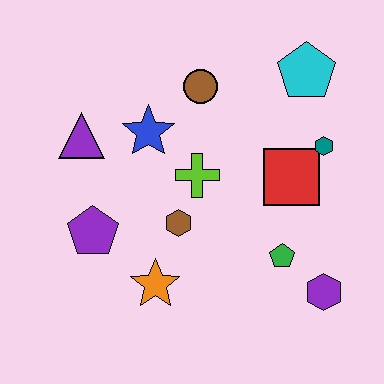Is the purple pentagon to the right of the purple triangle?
Yes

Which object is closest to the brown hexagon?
The lime cross is closest to the brown hexagon.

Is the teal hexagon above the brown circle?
No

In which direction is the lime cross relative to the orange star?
The lime cross is above the orange star.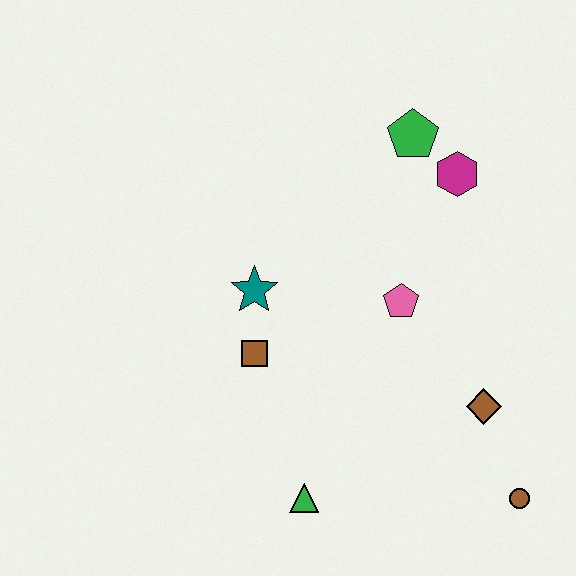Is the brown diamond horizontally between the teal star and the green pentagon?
No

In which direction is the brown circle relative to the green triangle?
The brown circle is to the right of the green triangle.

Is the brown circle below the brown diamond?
Yes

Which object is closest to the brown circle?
The brown diamond is closest to the brown circle.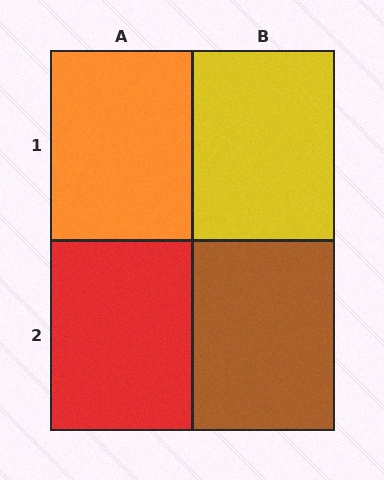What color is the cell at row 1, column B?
Yellow.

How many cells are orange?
1 cell is orange.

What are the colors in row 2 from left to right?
Red, brown.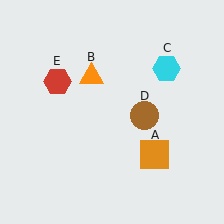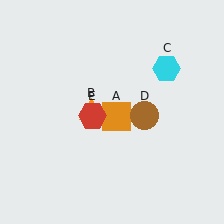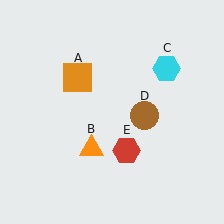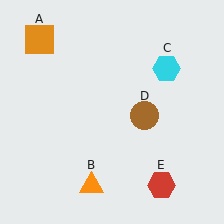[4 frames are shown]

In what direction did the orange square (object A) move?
The orange square (object A) moved up and to the left.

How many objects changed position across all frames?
3 objects changed position: orange square (object A), orange triangle (object B), red hexagon (object E).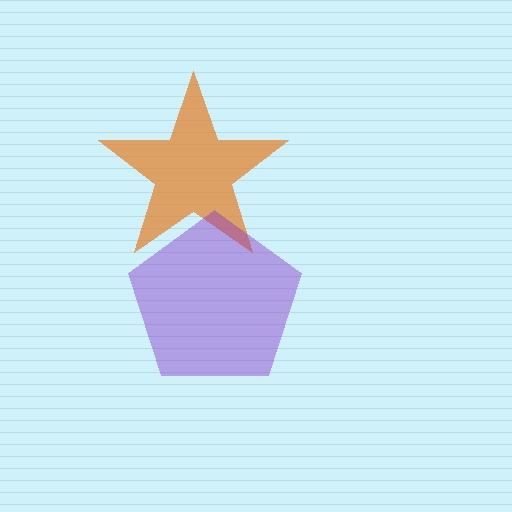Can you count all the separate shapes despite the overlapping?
Yes, there are 2 separate shapes.